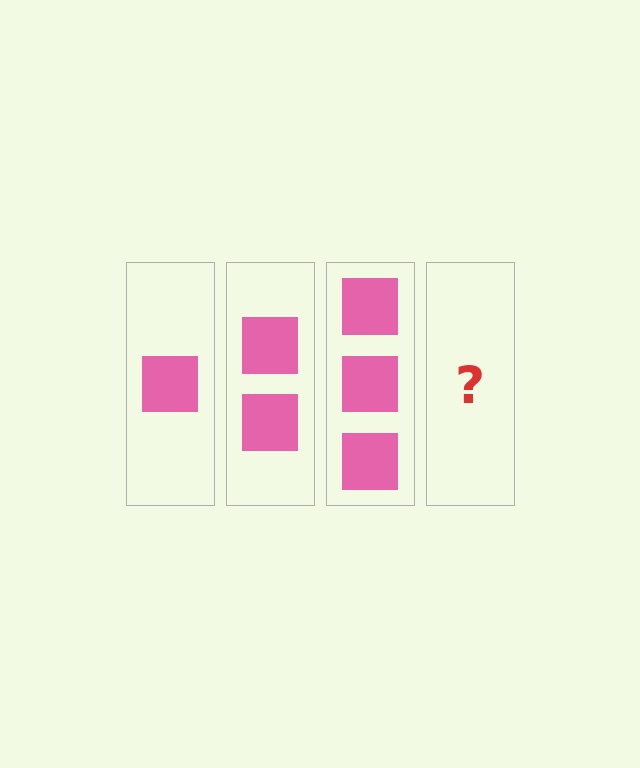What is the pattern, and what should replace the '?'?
The pattern is that each step adds one more square. The '?' should be 4 squares.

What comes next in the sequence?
The next element should be 4 squares.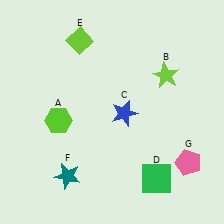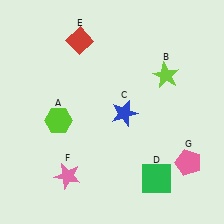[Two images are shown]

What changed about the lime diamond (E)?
In Image 1, E is lime. In Image 2, it changed to red.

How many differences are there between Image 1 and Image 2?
There are 2 differences between the two images.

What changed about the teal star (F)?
In Image 1, F is teal. In Image 2, it changed to pink.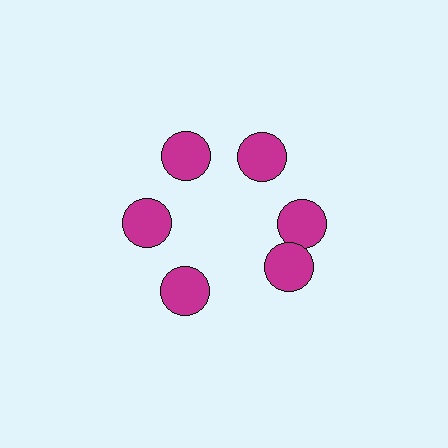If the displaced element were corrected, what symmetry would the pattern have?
It would have 6-fold rotational symmetry — the pattern would map onto itself every 60 degrees.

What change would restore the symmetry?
The symmetry would be restored by rotating it back into even spacing with its neighbors so that all 6 circles sit at equal angles and equal distance from the center.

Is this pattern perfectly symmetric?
No. The 6 magenta circles are arranged in a ring, but one element near the 5 o'clock position is rotated out of alignment along the ring, breaking the 6-fold rotational symmetry.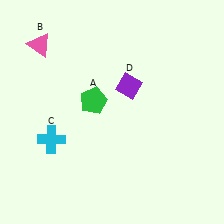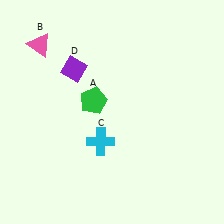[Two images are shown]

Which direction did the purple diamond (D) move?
The purple diamond (D) moved left.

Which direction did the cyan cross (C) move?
The cyan cross (C) moved right.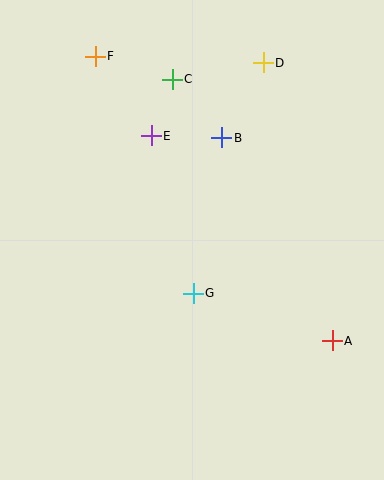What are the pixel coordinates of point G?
Point G is at (193, 293).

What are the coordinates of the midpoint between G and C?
The midpoint between G and C is at (183, 186).